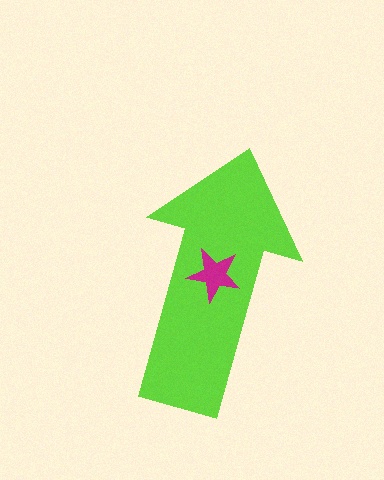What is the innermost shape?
The magenta star.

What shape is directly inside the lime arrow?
The magenta star.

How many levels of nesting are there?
2.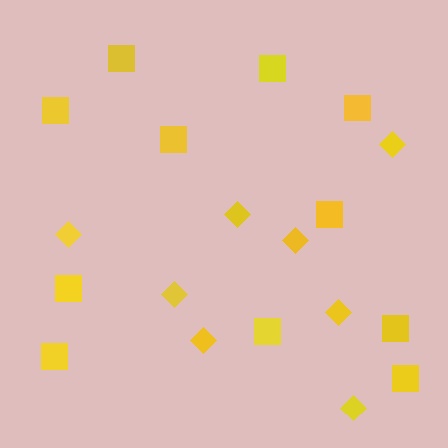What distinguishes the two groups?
There are 2 groups: one group of squares (11) and one group of diamonds (8).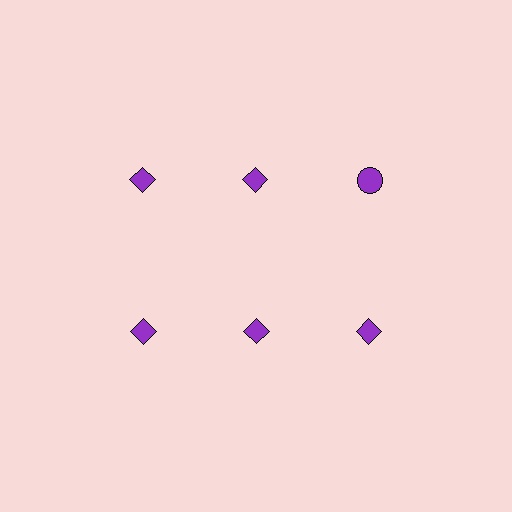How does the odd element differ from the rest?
It has a different shape: circle instead of diamond.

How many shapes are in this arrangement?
There are 6 shapes arranged in a grid pattern.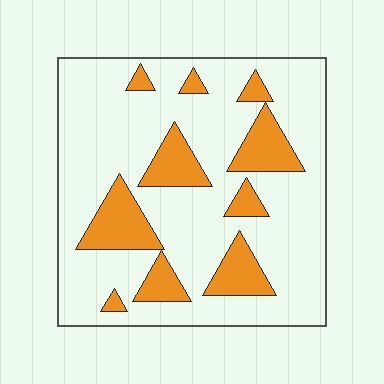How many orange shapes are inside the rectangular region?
10.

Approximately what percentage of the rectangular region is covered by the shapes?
Approximately 20%.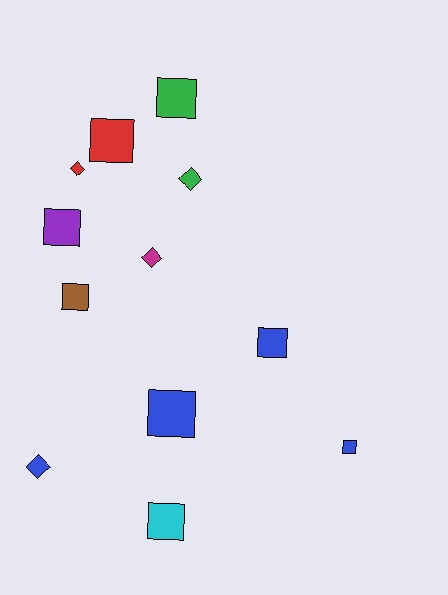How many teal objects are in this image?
There are no teal objects.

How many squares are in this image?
There are 8 squares.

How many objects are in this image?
There are 12 objects.